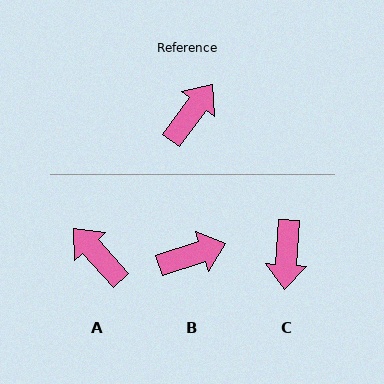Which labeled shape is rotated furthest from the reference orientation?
C, about 147 degrees away.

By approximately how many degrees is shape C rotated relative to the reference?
Approximately 147 degrees clockwise.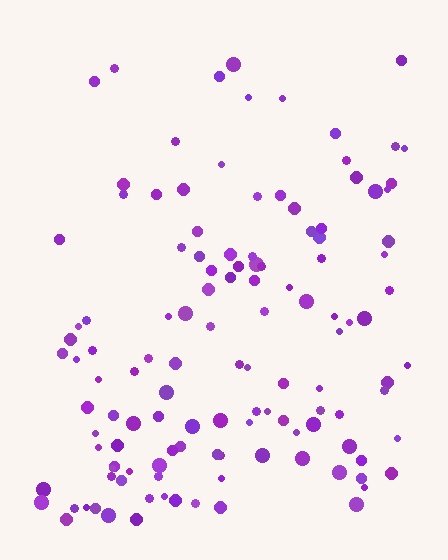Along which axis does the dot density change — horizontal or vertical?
Vertical.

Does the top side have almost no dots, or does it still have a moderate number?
Still a moderate number, just noticeably fewer than the bottom.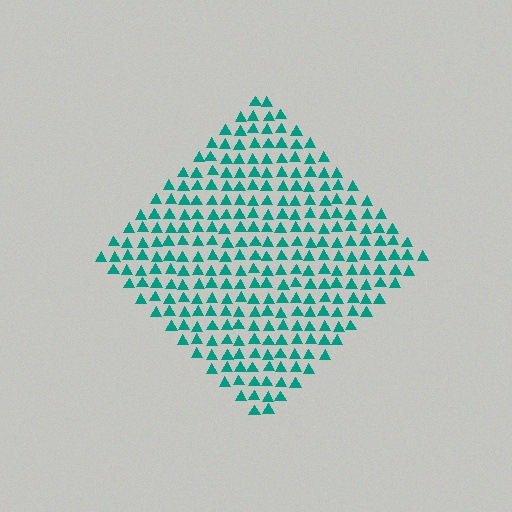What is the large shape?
The large shape is a diamond.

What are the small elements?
The small elements are triangles.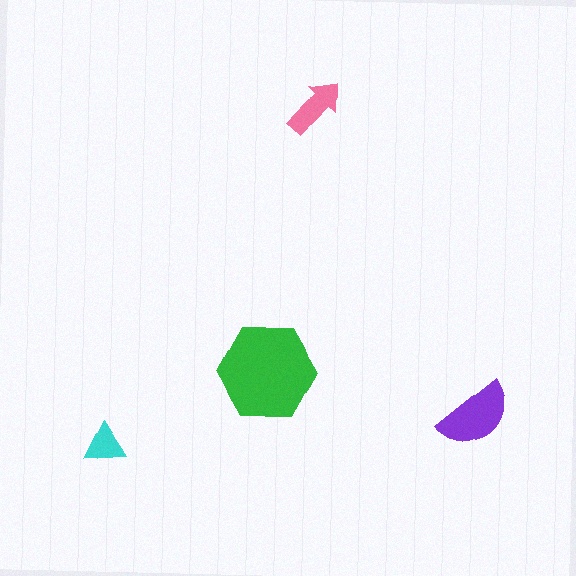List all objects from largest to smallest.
The green hexagon, the purple semicircle, the pink arrow, the cyan triangle.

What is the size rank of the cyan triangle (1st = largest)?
4th.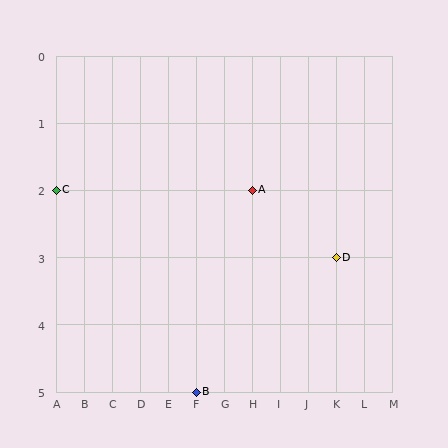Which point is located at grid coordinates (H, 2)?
Point A is at (H, 2).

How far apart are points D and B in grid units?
Points D and B are 5 columns and 2 rows apart (about 5.4 grid units diagonally).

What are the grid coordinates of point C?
Point C is at grid coordinates (A, 2).